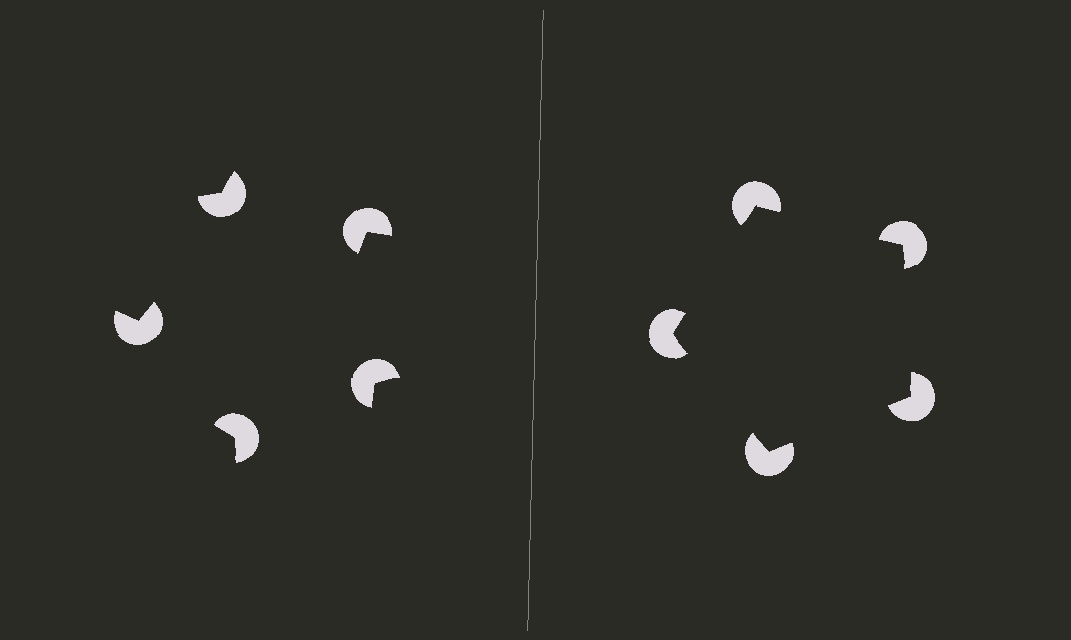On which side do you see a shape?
An illusory pentagon appears on the right side. On the left side the wedge cuts are rotated, so no coherent shape forms.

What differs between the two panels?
The pac-man discs are positioned identically on both sides; only the wedge orientations differ. On the right they align to a pentagon; on the left they are misaligned.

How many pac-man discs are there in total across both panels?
10 — 5 on each side.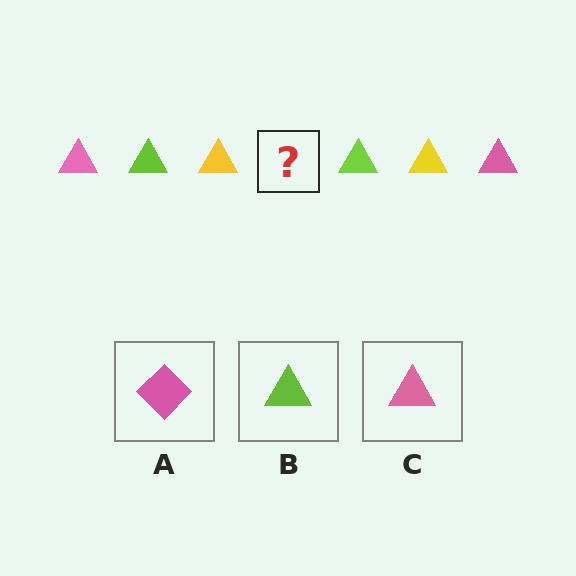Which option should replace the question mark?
Option C.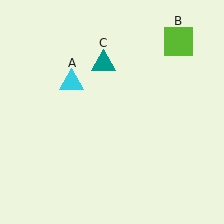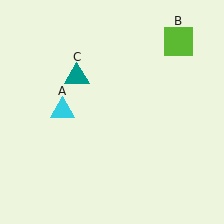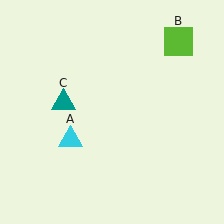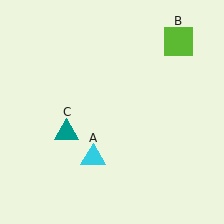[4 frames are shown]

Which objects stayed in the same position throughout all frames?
Lime square (object B) remained stationary.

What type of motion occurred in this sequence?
The cyan triangle (object A), teal triangle (object C) rotated counterclockwise around the center of the scene.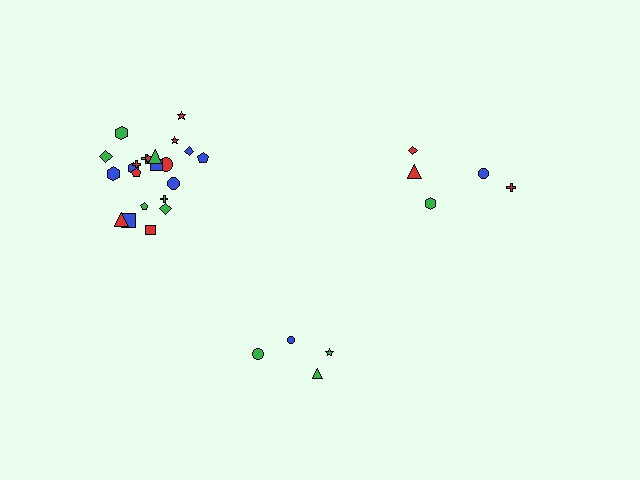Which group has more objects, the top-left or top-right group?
The top-left group.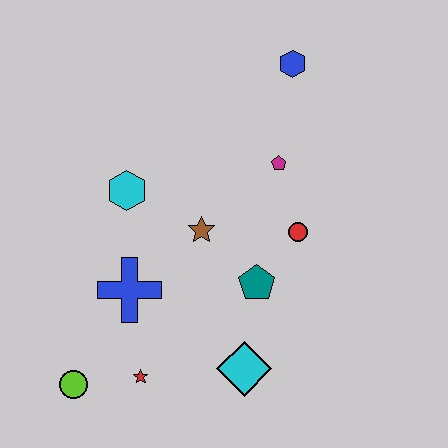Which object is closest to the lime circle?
The red star is closest to the lime circle.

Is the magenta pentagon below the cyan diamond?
No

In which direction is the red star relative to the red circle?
The red star is to the left of the red circle.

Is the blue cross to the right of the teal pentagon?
No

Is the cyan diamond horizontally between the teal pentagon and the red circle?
No